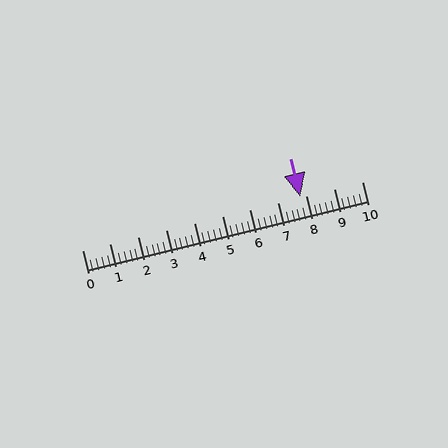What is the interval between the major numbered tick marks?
The major tick marks are spaced 1 units apart.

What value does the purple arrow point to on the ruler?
The purple arrow points to approximately 7.8.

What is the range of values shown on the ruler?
The ruler shows values from 0 to 10.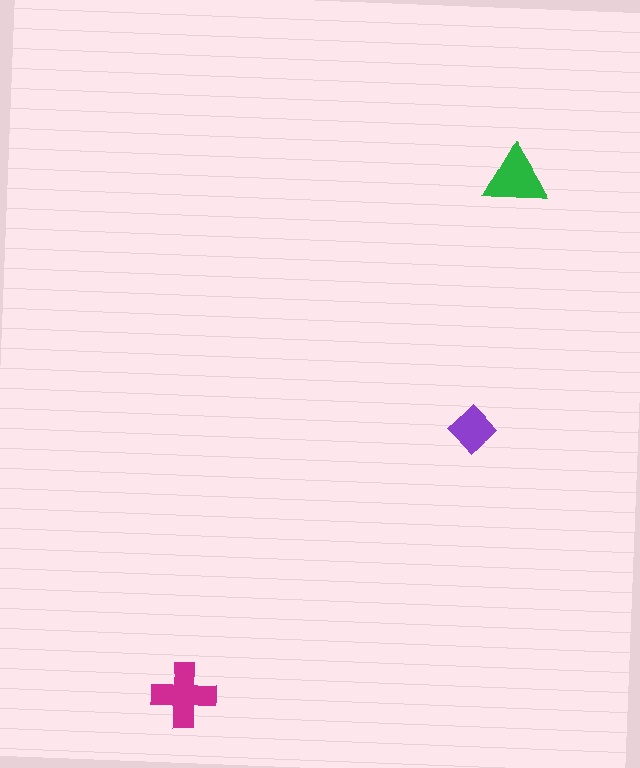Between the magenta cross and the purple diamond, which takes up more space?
The magenta cross.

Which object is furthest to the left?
The magenta cross is leftmost.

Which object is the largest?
The magenta cross.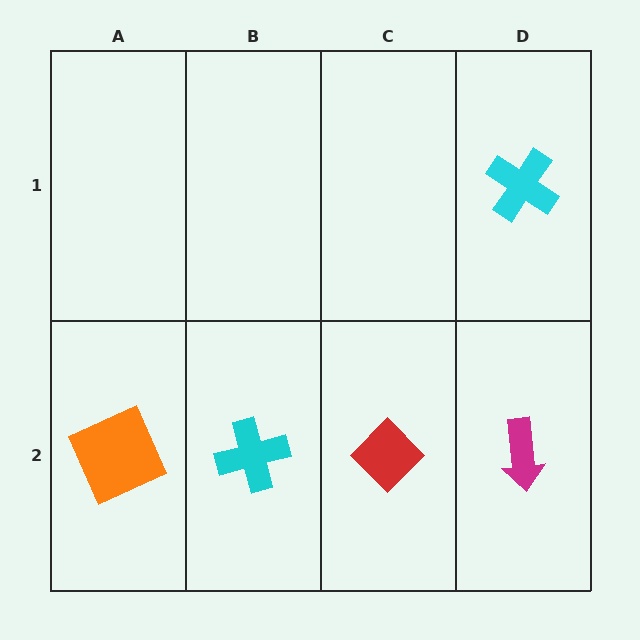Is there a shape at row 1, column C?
No, that cell is empty.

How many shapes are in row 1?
1 shape.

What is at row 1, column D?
A cyan cross.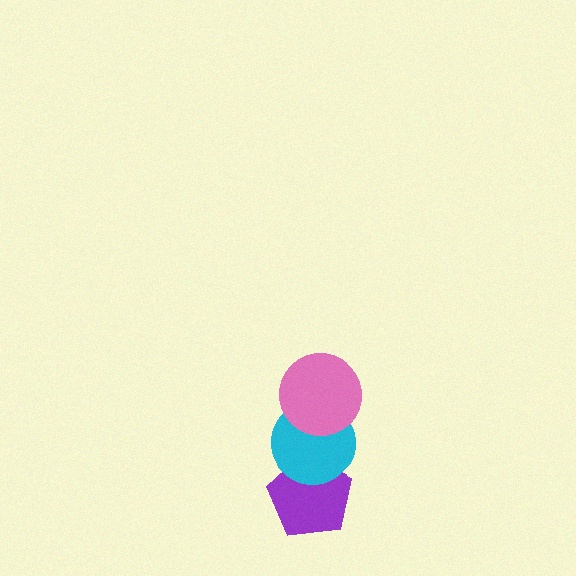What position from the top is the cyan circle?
The cyan circle is 2nd from the top.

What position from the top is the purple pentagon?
The purple pentagon is 3rd from the top.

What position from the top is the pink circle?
The pink circle is 1st from the top.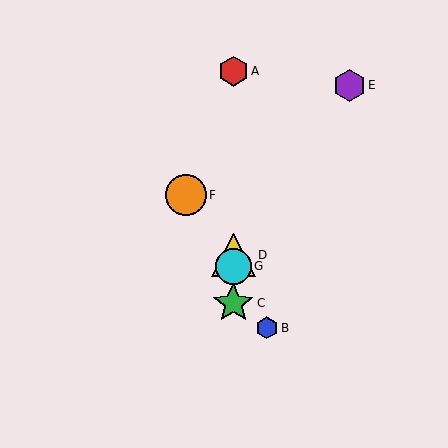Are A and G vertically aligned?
Yes, both are at x≈233.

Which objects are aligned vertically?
Objects A, C, D, G are aligned vertically.